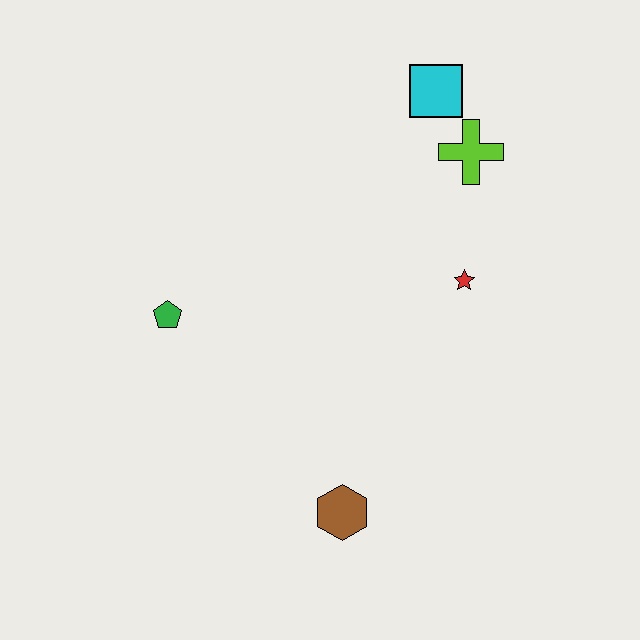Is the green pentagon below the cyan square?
Yes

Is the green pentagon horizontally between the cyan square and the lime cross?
No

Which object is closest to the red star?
The lime cross is closest to the red star.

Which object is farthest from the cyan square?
The brown hexagon is farthest from the cyan square.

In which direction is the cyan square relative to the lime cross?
The cyan square is above the lime cross.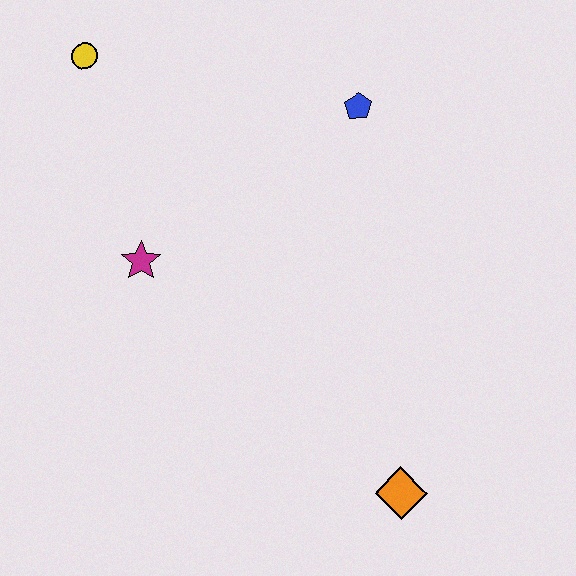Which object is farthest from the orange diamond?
The yellow circle is farthest from the orange diamond.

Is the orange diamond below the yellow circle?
Yes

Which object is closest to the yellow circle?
The magenta star is closest to the yellow circle.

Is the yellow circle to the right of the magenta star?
No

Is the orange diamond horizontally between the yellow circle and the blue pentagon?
No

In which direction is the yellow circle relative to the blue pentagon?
The yellow circle is to the left of the blue pentagon.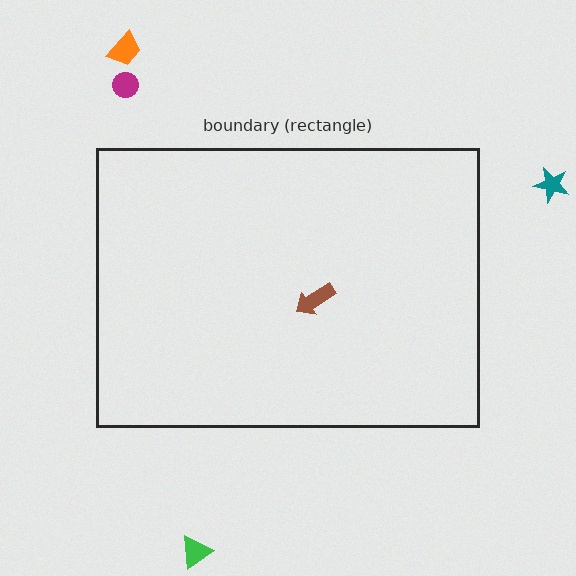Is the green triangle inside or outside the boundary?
Outside.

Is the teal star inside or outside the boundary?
Outside.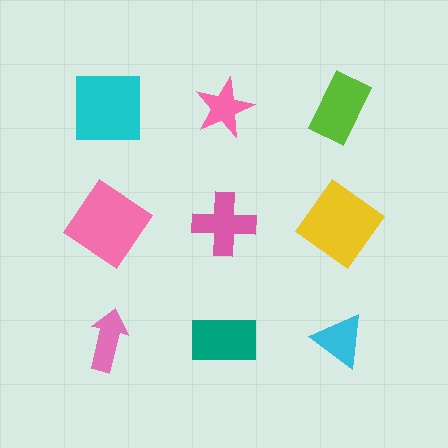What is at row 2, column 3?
A yellow diamond.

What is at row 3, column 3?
A cyan triangle.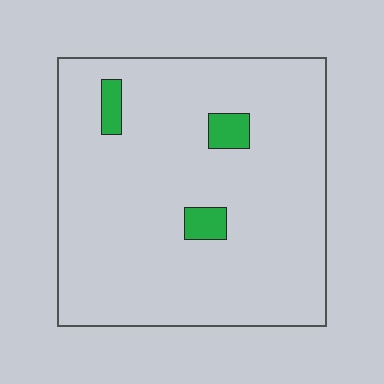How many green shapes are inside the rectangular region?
3.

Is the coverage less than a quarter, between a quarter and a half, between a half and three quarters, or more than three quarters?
Less than a quarter.